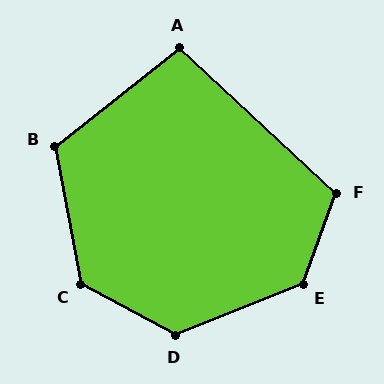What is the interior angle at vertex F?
Approximately 113 degrees (obtuse).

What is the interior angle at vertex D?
Approximately 130 degrees (obtuse).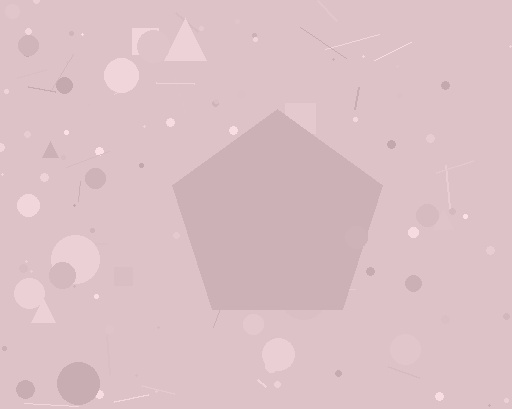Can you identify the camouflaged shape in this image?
The camouflaged shape is a pentagon.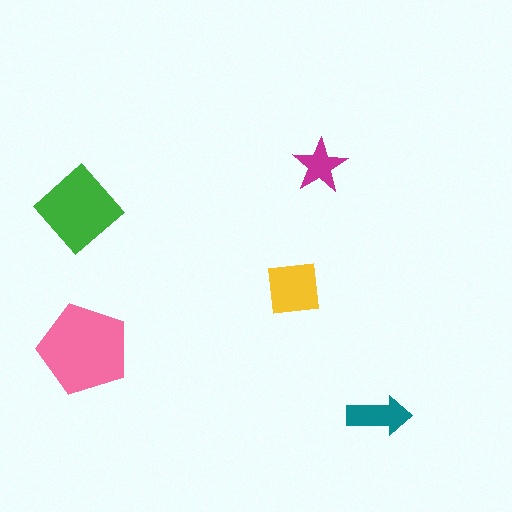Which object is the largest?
The pink pentagon.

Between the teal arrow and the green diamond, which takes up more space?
The green diamond.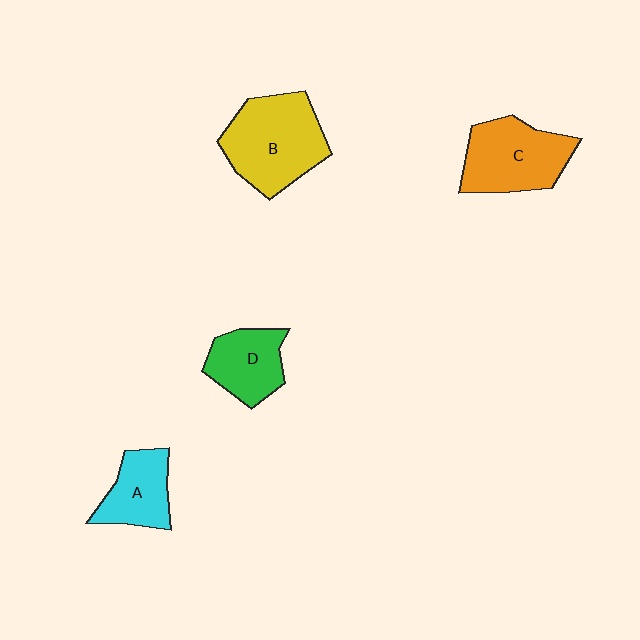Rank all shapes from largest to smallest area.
From largest to smallest: B (yellow), C (orange), D (green), A (cyan).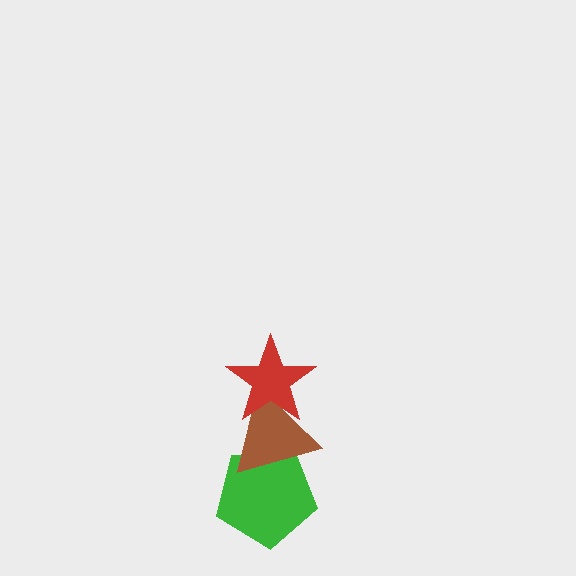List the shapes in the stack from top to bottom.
From top to bottom: the red star, the brown triangle, the green pentagon.